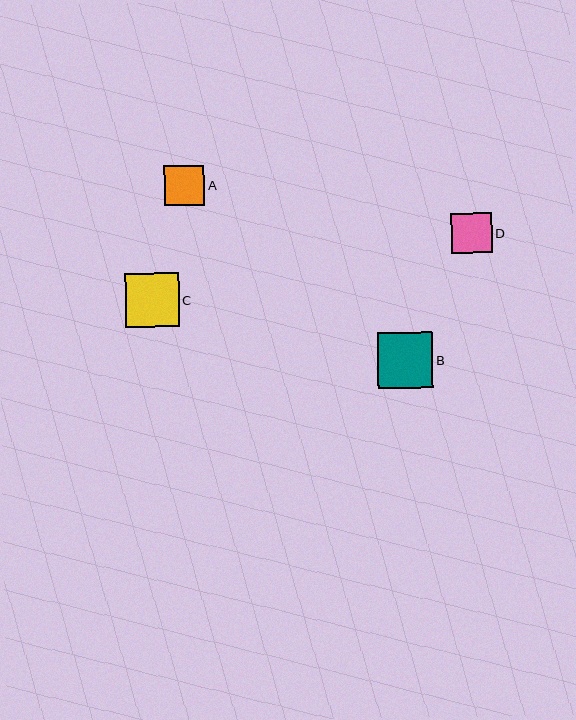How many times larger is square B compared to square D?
Square B is approximately 1.4 times the size of square D.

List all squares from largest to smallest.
From largest to smallest: B, C, D, A.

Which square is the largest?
Square B is the largest with a size of approximately 56 pixels.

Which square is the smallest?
Square A is the smallest with a size of approximately 40 pixels.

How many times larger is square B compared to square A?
Square B is approximately 1.4 times the size of square A.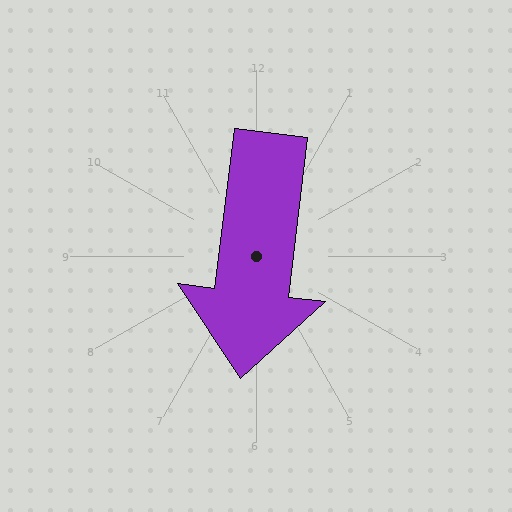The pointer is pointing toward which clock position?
Roughly 6 o'clock.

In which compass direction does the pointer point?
South.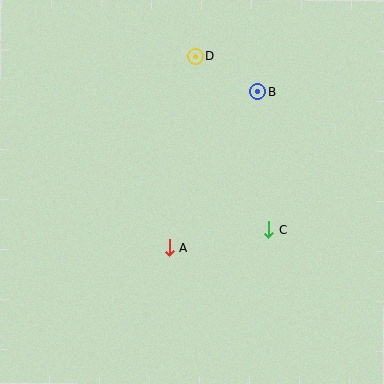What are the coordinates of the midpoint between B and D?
The midpoint between B and D is at (226, 74).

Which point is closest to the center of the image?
Point A at (169, 248) is closest to the center.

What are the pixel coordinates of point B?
Point B is at (258, 92).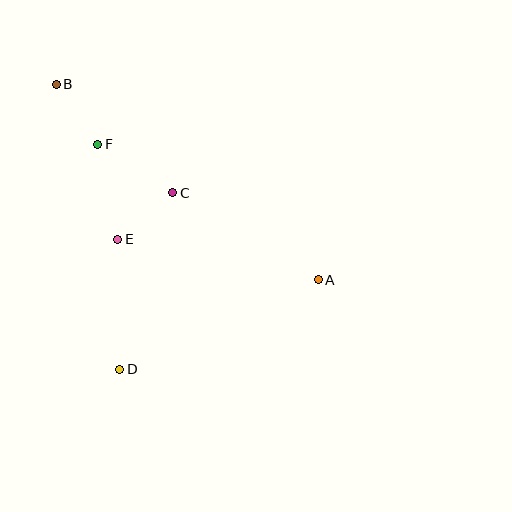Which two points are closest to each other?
Points C and E are closest to each other.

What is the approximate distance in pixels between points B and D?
The distance between B and D is approximately 292 pixels.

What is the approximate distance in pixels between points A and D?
The distance between A and D is approximately 217 pixels.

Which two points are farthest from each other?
Points A and B are farthest from each other.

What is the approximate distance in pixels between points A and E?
The distance between A and E is approximately 204 pixels.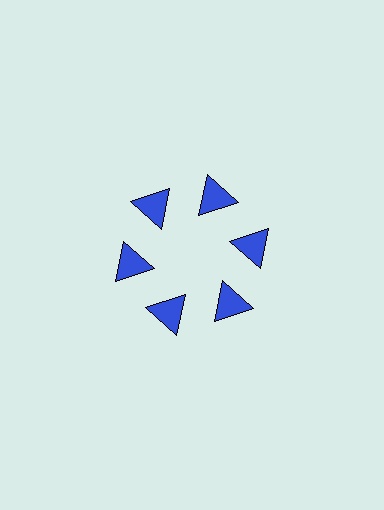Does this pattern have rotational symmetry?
Yes, this pattern has 6-fold rotational symmetry. It looks the same after rotating 60 degrees around the center.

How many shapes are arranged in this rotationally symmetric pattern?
There are 6 shapes, arranged in 6 groups of 1.